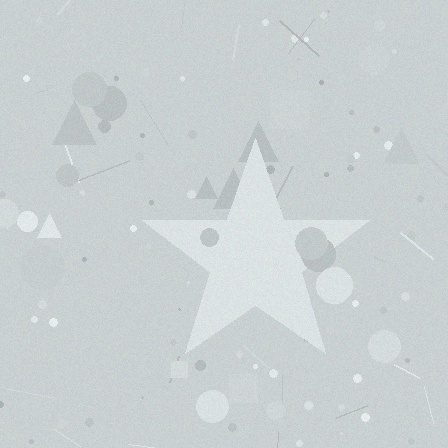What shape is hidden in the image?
A star is hidden in the image.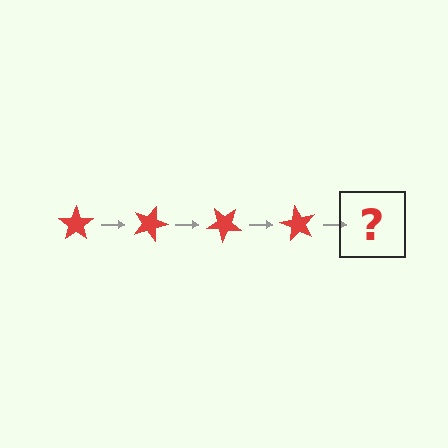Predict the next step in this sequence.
The next step is a red star rotated 80 degrees.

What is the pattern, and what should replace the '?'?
The pattern is that the star rotates 20 degrees each step. The '?' should be a red star rotated 80 degrees.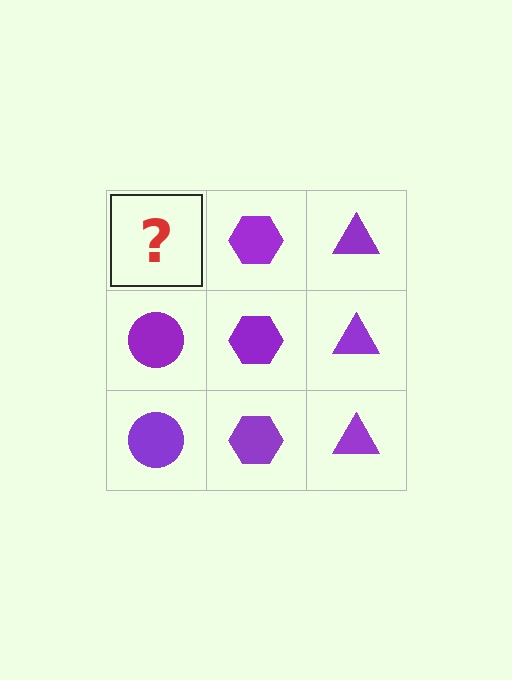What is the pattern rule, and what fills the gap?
The rule is that each column has a consistent shape. The gap should be filled with a purple circle.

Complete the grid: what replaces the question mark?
The question mark should be replaced with a purple circle.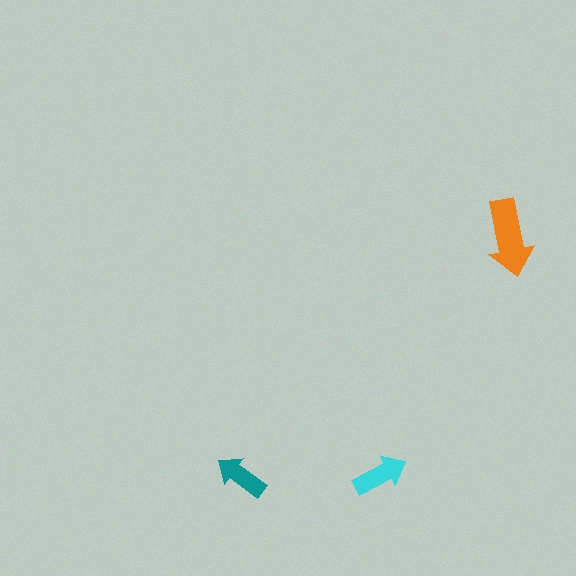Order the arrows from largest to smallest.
the orange one, the cyan one, the teal one.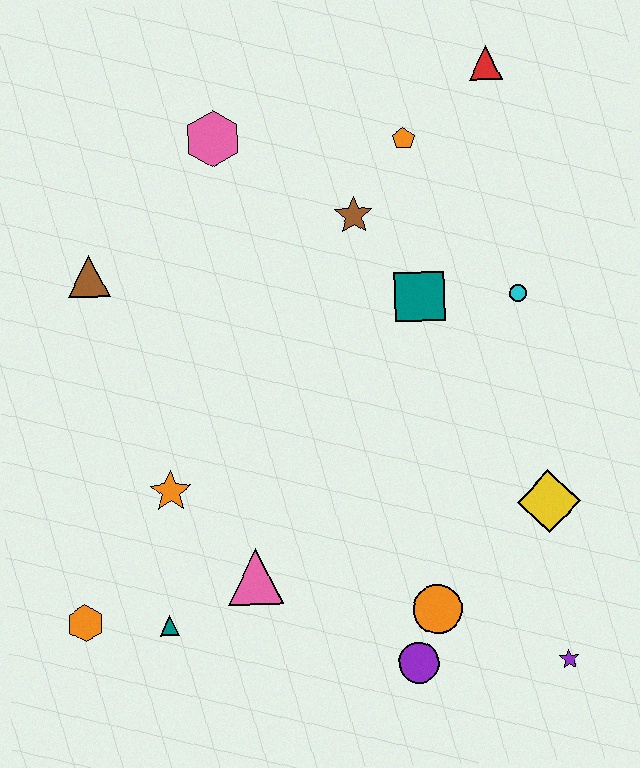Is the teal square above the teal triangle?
Yes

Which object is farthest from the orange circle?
The red triangle is farthest from the orange circle.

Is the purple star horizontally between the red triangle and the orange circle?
No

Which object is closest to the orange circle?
The purple circle is closest to the orange circle.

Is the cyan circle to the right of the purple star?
No